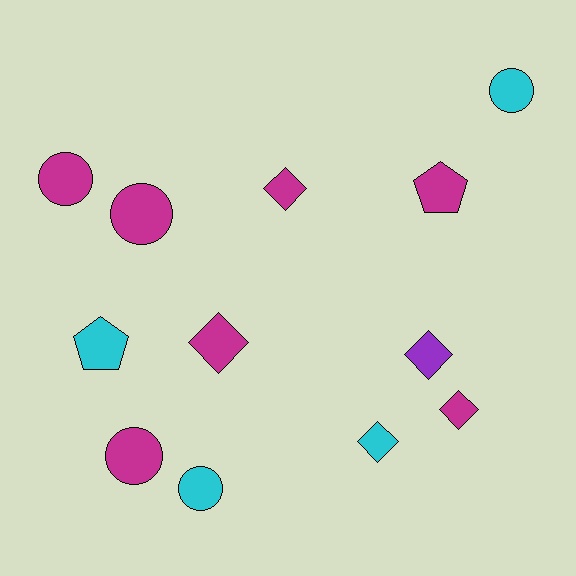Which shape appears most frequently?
Circle, with 5 objects.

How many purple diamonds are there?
There is 1 purple diamond.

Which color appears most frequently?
Magenta, with 7 objects.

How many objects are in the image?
There are 12 objects.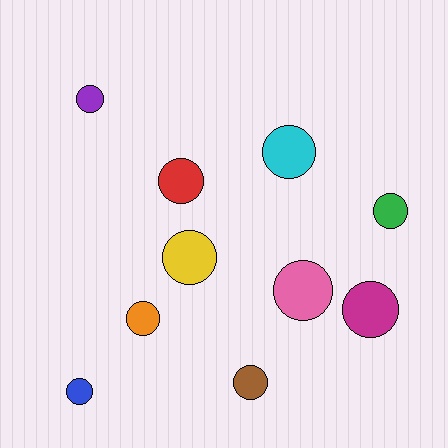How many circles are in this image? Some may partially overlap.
There are 10 circles.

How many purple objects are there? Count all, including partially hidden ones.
There is 1 purple object.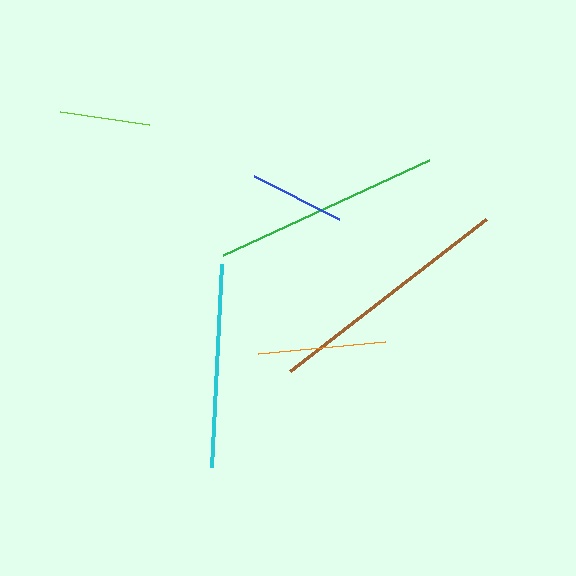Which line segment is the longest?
The brown line is the longest at approximately 248 pixels.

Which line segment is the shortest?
The lime line is the shortest at approximately 90 pixels.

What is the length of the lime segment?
The lime segment is approximately 90 pixels long.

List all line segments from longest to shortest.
From longest to shortest: brown, green, cyan, orange, blue, lime.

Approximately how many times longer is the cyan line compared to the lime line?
The cyan line is approximately 2.3 times the length of the lime line.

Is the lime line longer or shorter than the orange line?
The orange line is longer than the lime line.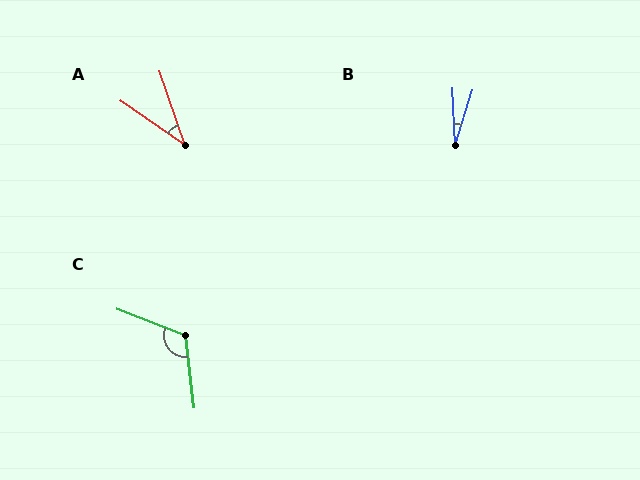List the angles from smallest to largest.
B (20°), A (37°), C (118°).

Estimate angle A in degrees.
Approximately 37 degrees.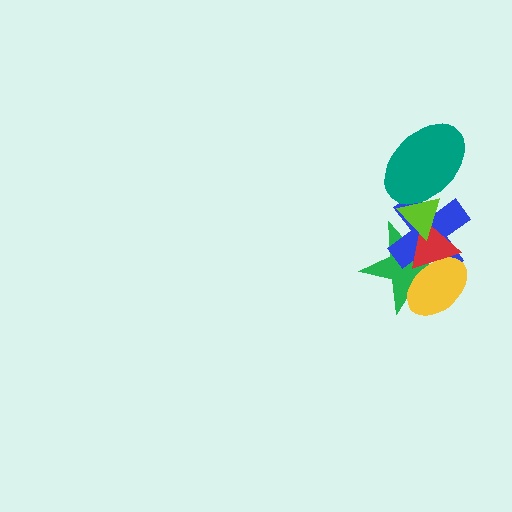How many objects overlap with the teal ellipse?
2 objects overlap with the teal ellipse.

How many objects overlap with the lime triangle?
4 objects overlap with the lime triangle.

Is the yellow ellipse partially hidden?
Yes, it is partially covered by another shape.